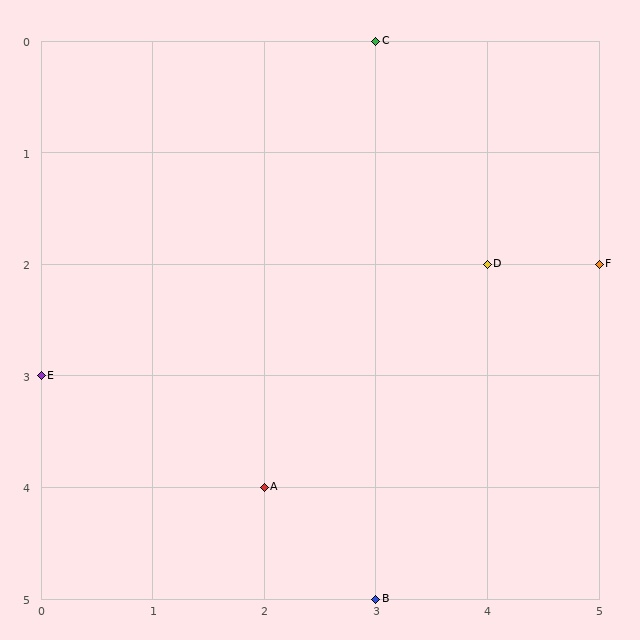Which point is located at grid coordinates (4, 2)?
Point D is at (4, 2).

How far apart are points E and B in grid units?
Points E and B are 3 columns and 2 rows apart (about 3.6 grid units diagonally).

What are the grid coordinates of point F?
Point F is at grid coordinates (5, 2).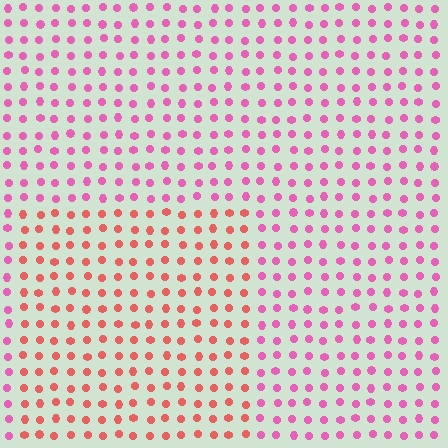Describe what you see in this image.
The image is filled with small pink elements in a uniform arrangement. A rectangle-shaped region is visible where the elements are tinted to a slightly different hue, forming a subtle color boundary.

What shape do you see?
I see a rectangle.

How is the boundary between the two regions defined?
The boundary is defined purely by a slight shift in hue (about 40 degrees). Spacing, size, and orientation are identical on both sides.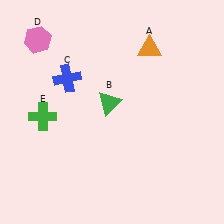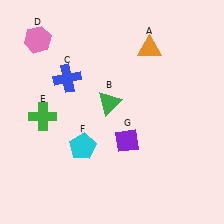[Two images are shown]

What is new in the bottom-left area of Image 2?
A cyan pentagon (F) was added in the bottom-left area of Image 2.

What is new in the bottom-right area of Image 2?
A purple diamond (G) was added in the bottom-right area of Image 2.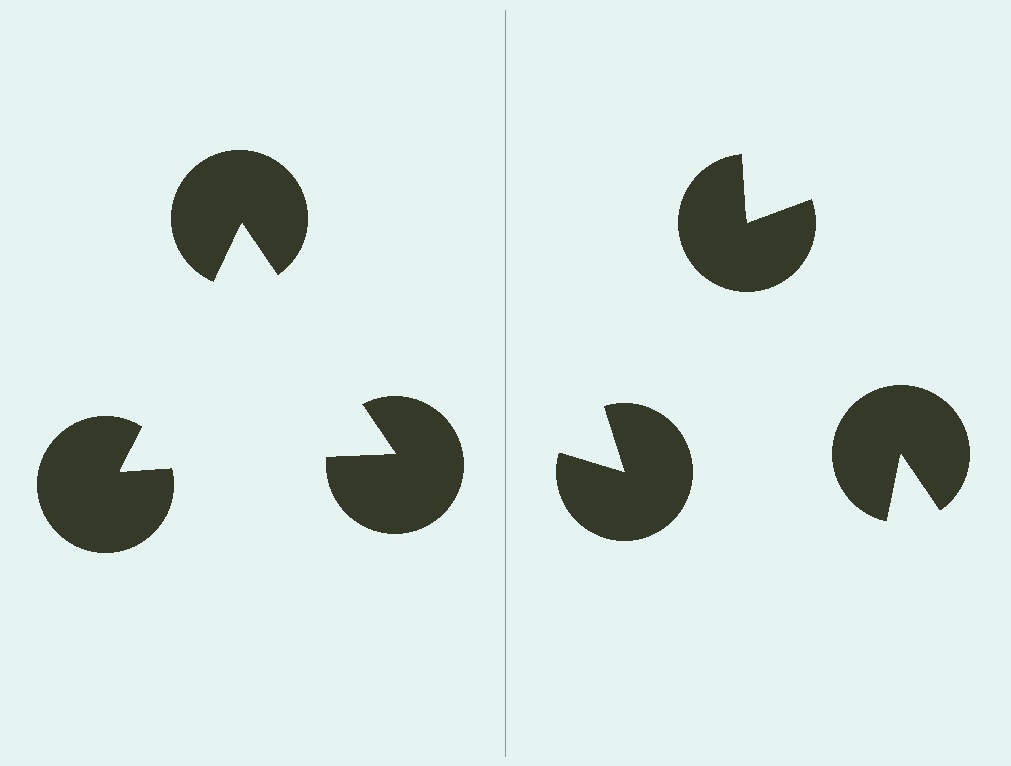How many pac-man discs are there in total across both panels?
6 — 3 on each side.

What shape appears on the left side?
An illusory triangle.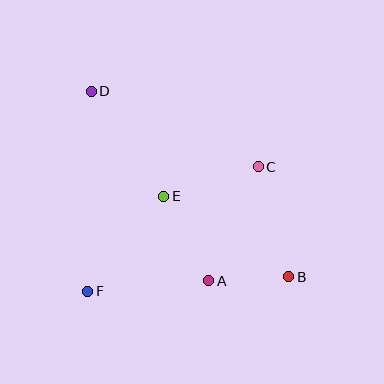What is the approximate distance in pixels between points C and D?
The distance between C and D is approximately 183 pixels.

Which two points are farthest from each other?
Points B and D are farthest from each other.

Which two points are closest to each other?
Points A and B are closest to each other.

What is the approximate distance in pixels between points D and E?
The distance between D and E is approximately 127 pixels.